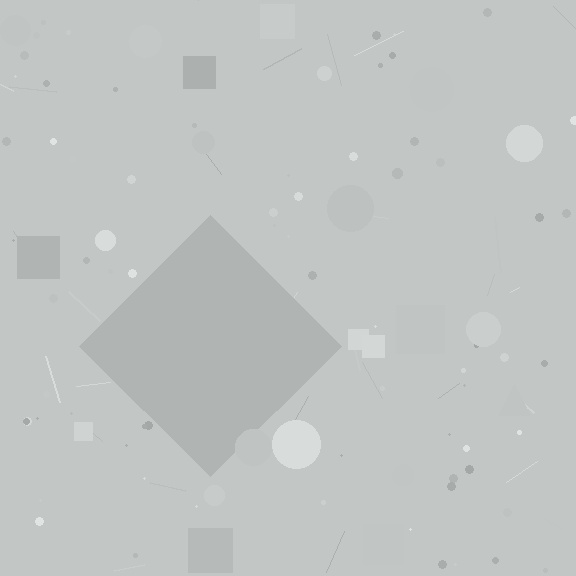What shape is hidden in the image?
A diamond is hidden in the image.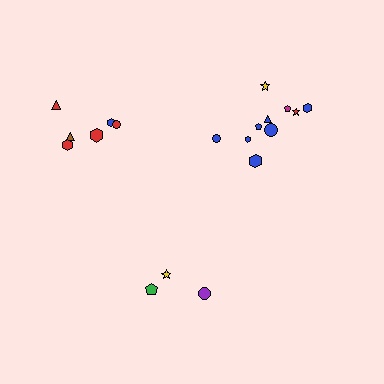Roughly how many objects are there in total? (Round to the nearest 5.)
Roughly 20 objects in total.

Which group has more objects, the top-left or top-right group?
The top-right group.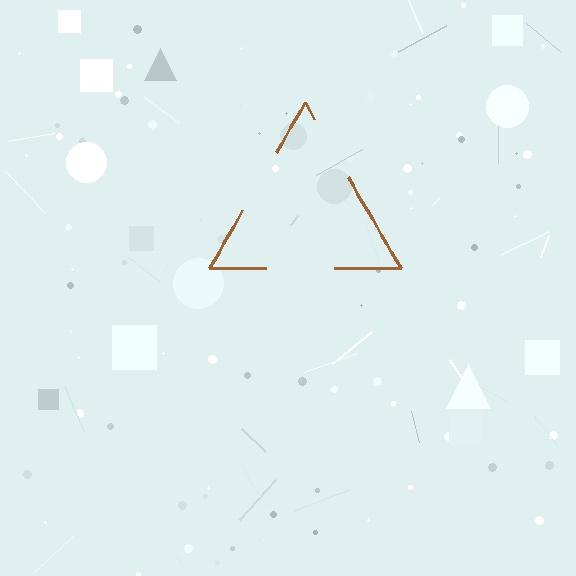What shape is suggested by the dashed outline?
The dashed outline suggests a triangle.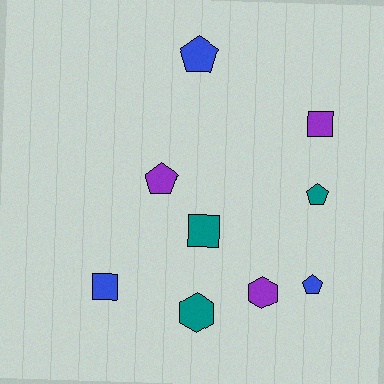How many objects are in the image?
There are 9 objects.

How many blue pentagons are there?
There are 2 blue pentagons.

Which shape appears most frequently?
Pentagon, with 4 objects.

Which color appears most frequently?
Blue, with 3 objects.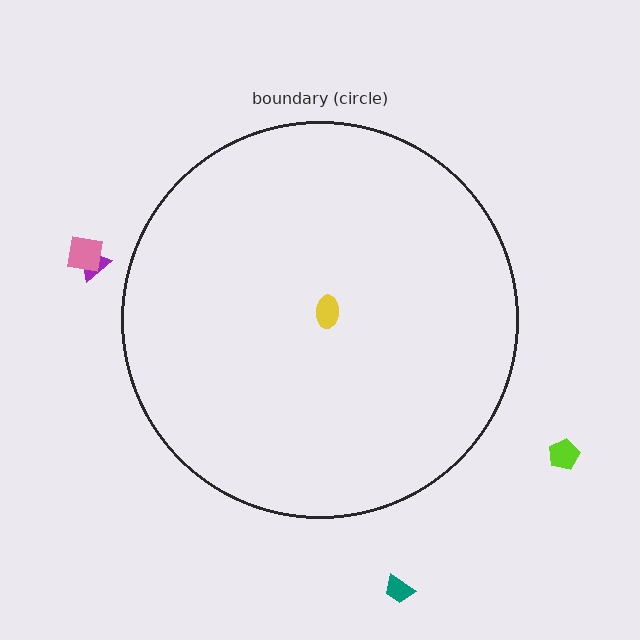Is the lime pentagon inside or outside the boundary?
Outside.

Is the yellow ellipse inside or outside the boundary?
Inside.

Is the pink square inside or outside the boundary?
Outside.